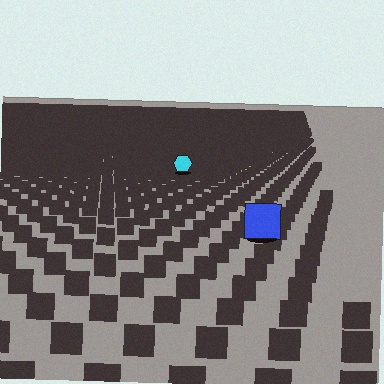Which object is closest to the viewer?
The blue square is closest. The texture marks near it are larger and more spread out.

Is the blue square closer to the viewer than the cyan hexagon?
Yes. The blue square is closer — you can tell from the texture gradient: the ground texture is coarser near it.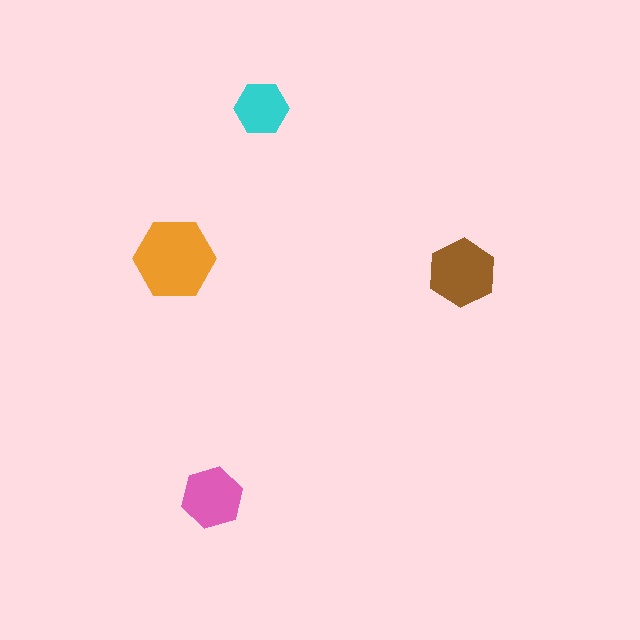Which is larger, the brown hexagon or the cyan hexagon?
The brown one.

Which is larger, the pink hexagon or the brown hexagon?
The brown one.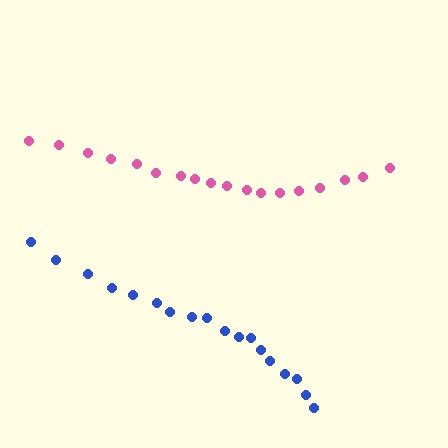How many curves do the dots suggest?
There are 2 distinct paths.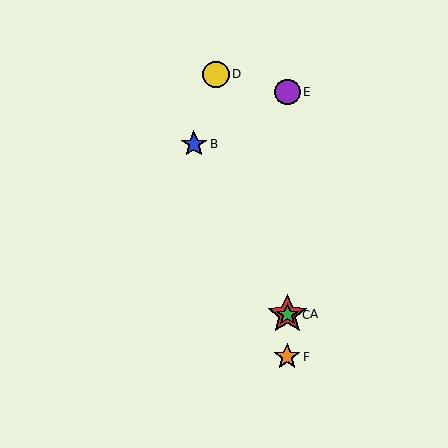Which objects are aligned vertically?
Objects A, C, E, F are aligned vertically.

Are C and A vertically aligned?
Yes, both are at x≈287.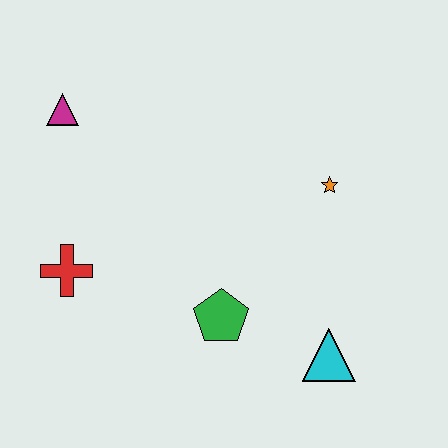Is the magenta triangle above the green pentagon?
Yes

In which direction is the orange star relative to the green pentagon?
The orange star is above the green pentagon.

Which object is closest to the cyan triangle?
The green pentagon is closest to the cyan triangle.